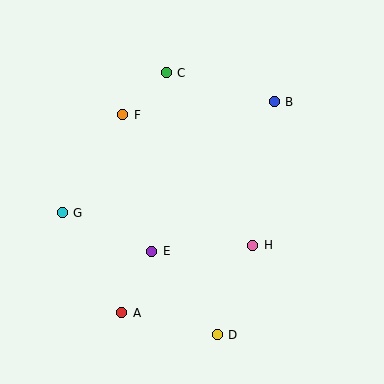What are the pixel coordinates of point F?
Point F is at (123, 115).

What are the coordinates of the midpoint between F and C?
The midpoint between F and C is at (144, 94).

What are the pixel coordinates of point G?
Point G is at (62, 213).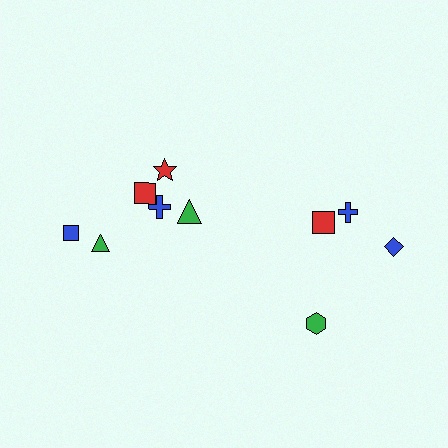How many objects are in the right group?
There are 4 objects.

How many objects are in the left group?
There are 6 objects.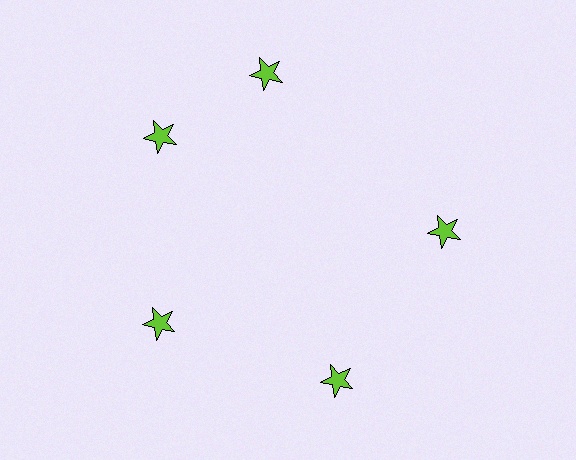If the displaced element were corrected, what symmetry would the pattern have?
It would have 5-fold rotational symmetry — the pattern would map onto itself every 72 degrees.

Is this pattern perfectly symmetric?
No. The 5 lime stars are arranged in a ring, but one element near the 1 o'clock position is rotated out of alignment along the ring, breaking the 5-fold rotational symmetry.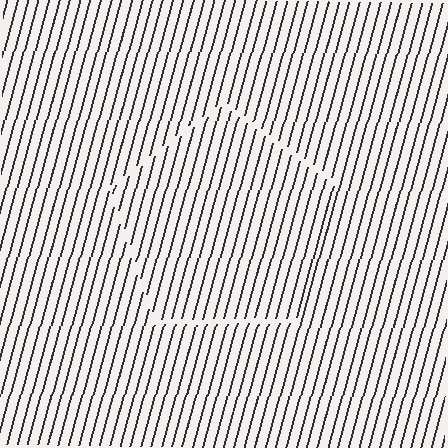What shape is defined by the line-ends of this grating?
An illusory pentagon. The interior of the shape contains the same grating, shifted by half a period — the contour is defined by the phase discontinuity where line-ends from the inner and outer gratings abut.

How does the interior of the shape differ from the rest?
The interior of the shape contains the same grating, shifted by half a period — the contour is defined by the phase discontinuity where line-ends from the inner and outer gratings abut.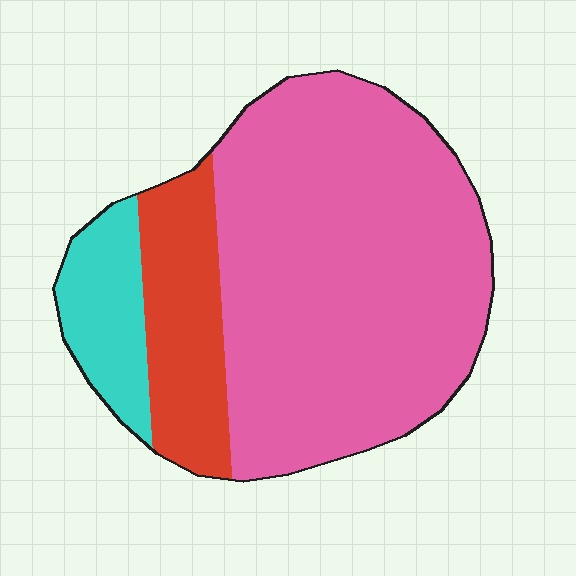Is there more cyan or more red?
Red.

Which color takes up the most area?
Pink, at roughly 70%.